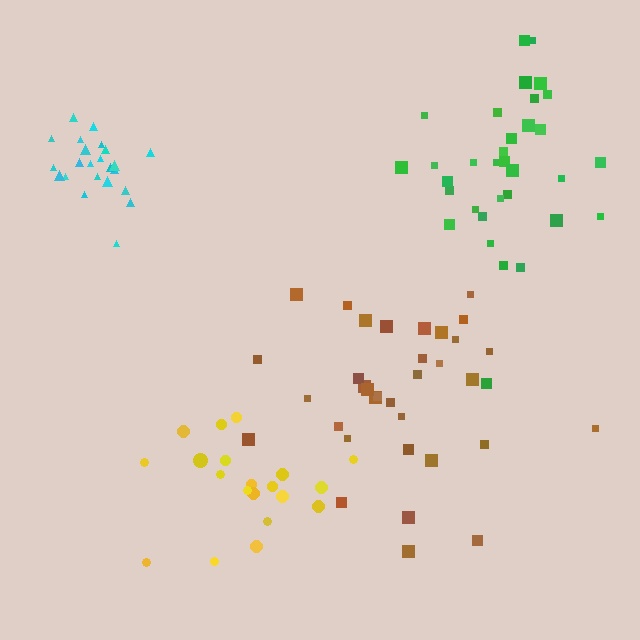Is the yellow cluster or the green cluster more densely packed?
Green.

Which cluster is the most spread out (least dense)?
Brown.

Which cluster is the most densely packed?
Cyan.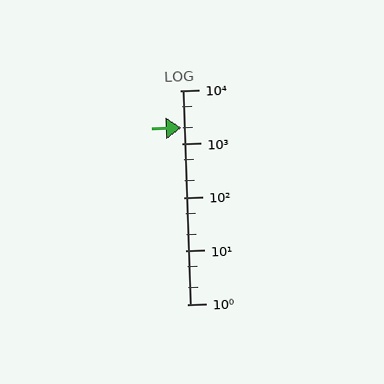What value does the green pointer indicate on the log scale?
The pointer indicates approximately 2000.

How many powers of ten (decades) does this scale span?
The scale spans 4 decades, from 1 to 10000.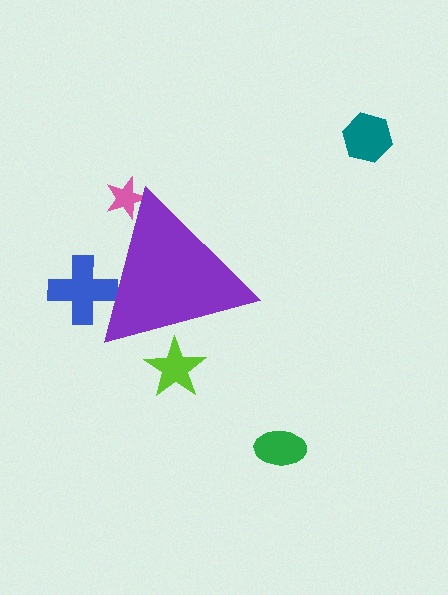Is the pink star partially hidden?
Yes, the pink star is partially hidden behind the purple triangle.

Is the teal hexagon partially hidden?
No, the teal hexagon is fully visible.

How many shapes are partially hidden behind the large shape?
3 shapes are partially hidden.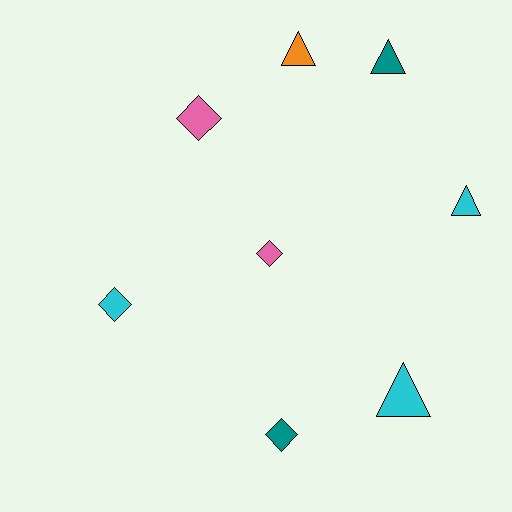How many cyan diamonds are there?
There is 1 cyan diamond.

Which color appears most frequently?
Cyan, with 3 objects.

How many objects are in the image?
There are 8 objects.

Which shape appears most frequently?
Diamond, with 4 objects.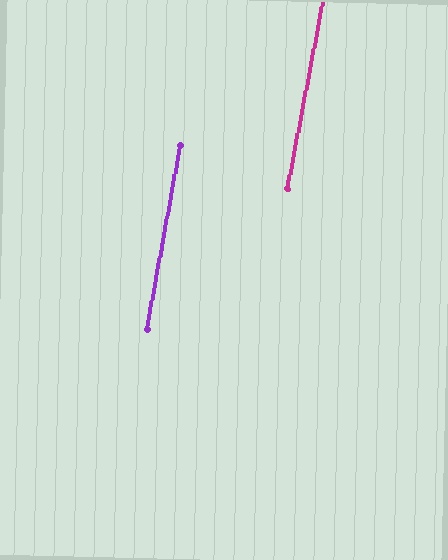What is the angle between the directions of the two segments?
Approximately 1 degree.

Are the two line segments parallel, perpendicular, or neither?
Parallel — their directions differ by only 0.9°.